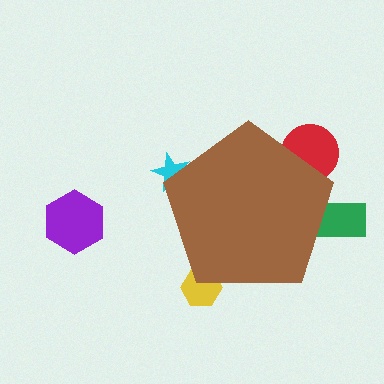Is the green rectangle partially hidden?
Yes, the green rectangle is partially hidden behind the brown pentagon.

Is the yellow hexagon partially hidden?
Yes, the yellow hexagon is partially hidden behind the brown pentagon.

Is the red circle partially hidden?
Yes, the red circle is partially hidden behind the brown pentagon.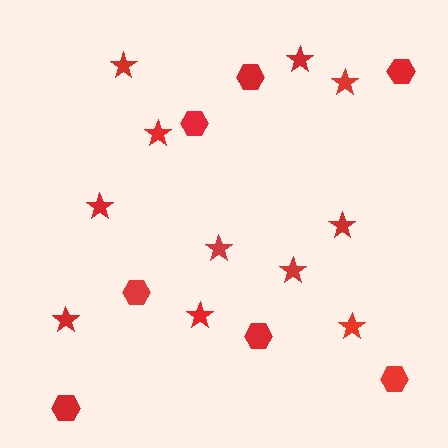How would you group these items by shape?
There are 2 groups: one group of hexagons (7) and one group of stars (11).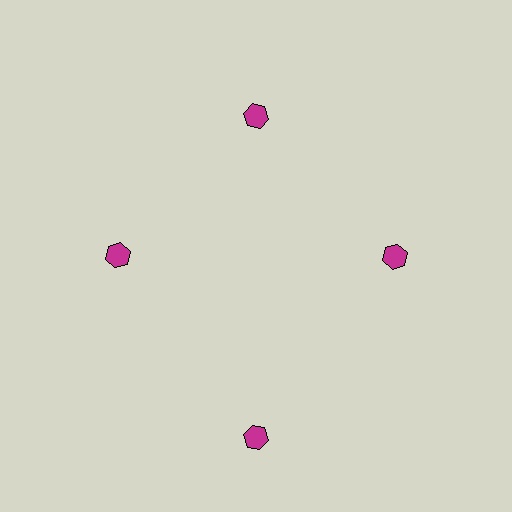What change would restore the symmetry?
The symmetry would be restored by moving it inward, back onto the ring so that all 4 hexagons sit at equal angles and equal distance from the center.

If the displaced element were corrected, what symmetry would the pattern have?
It would have 4-fold rotational symmetry — the pattern would map onto itself every 90 degrees.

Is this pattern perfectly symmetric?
No. The 4 magenta hexagons are arranged in a ring, but one element near the 6 o'clock position is pushed outward from the center, breaking the 4-fold rotational symmetry.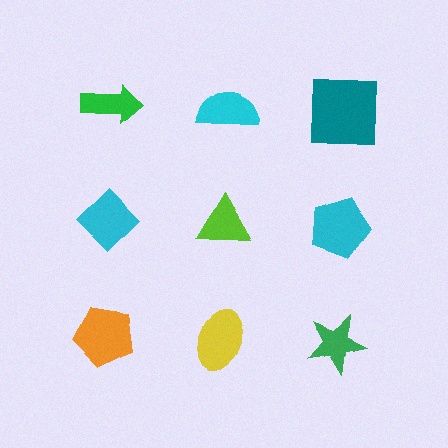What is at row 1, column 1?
A green arrow.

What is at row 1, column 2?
A cyan semicircle.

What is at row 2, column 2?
A lime triangle.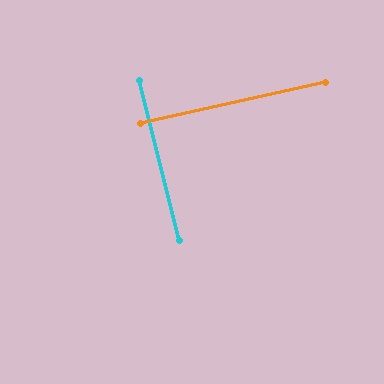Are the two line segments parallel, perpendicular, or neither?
Perpendicular — they meet at approximately 88°.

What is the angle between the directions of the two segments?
Approximately 88 degrees.